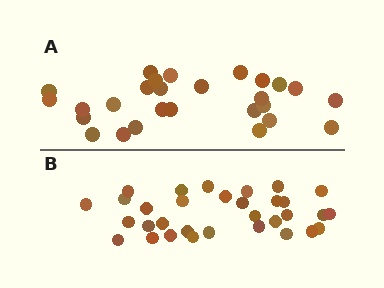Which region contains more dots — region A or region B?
Region B (the bottom region) has more dots.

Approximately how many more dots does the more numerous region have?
Region B has about 5 more dots than region A.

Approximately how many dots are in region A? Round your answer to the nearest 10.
About 30 dots. (The exact count is 27, which rounds to 30.)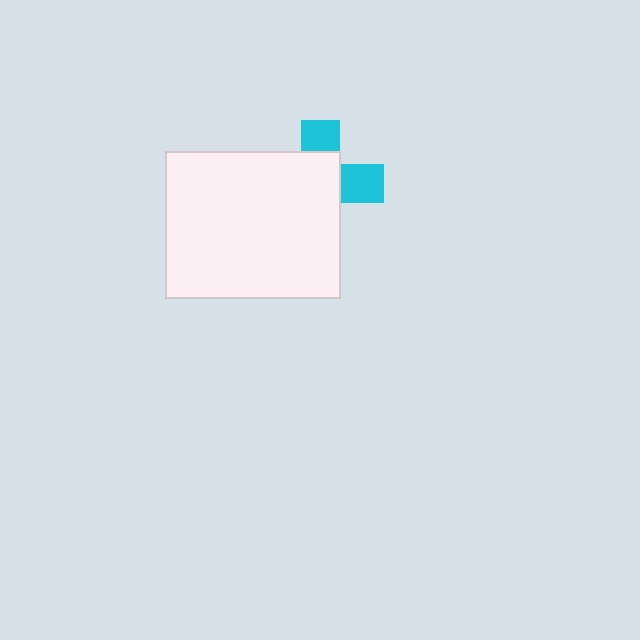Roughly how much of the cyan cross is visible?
A small part of it is visible (roughly 35%).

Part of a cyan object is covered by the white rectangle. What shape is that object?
It is a cross.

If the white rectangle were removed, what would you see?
You would see the complete cyan cross.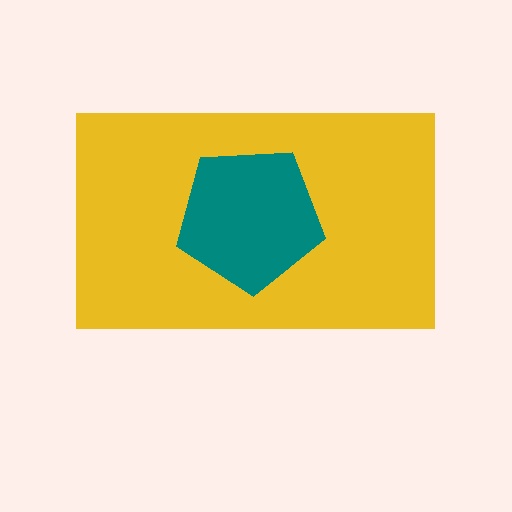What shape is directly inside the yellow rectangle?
The teal pentagon.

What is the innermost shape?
The teal pentagon.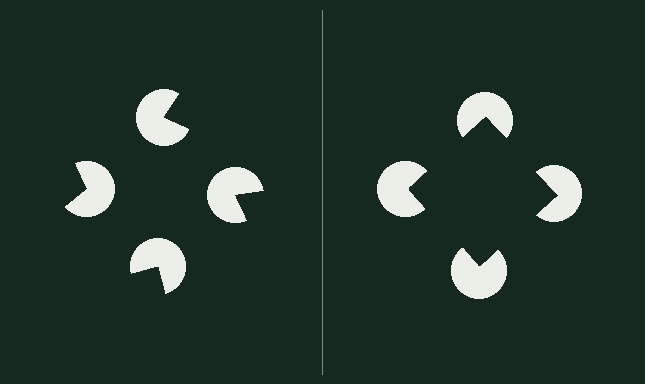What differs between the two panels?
The pac-man discs are positioned identically on both sides; only the wedge orientations differ. On the right they align to a square; on the left they are misaligned.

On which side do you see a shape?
An illusory square appears on the right side. On the left side the wedge cuts are rotated, so no coherent shape forms.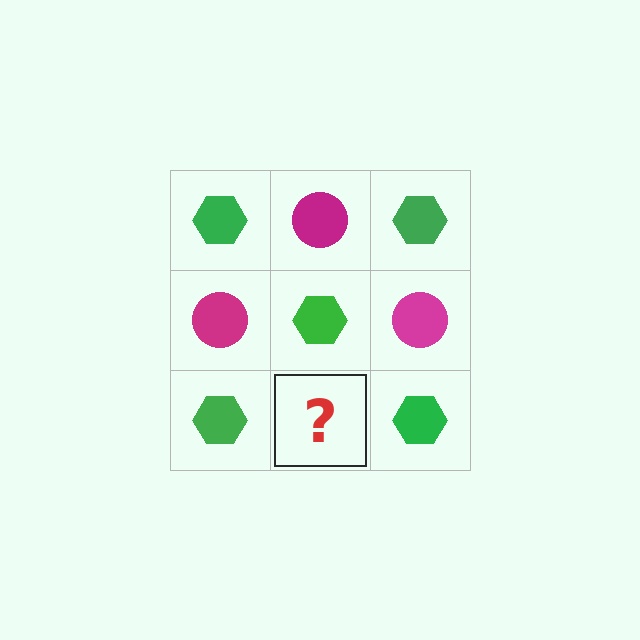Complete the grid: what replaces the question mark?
The question mark should be replaced with a magenta circle.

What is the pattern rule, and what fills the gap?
The rule is that it alternates green hexagon and magenta circle in a checkerboard pattern. The gap should be filled with a magenta circle.